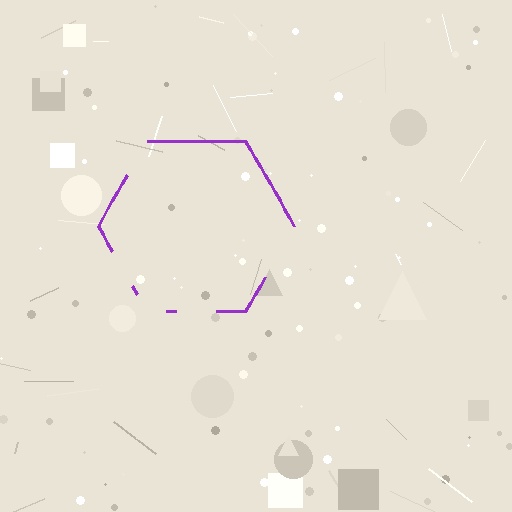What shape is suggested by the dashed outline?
The dashed outline suggests a hexagon.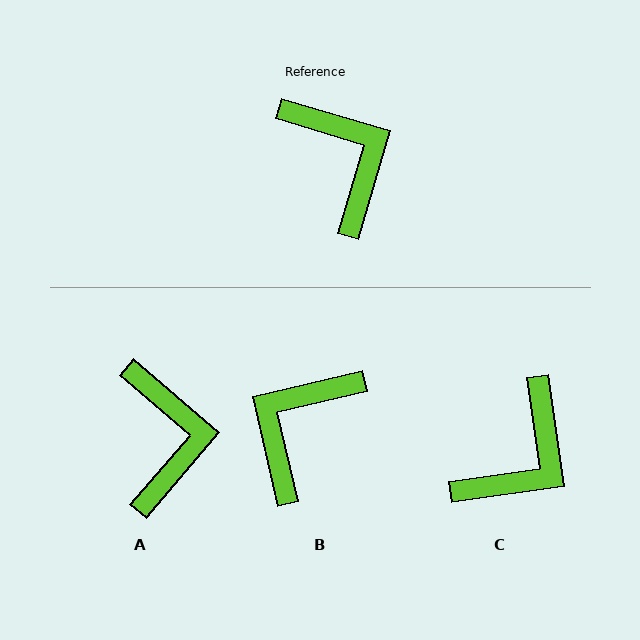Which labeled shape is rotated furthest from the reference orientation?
B, about 120 degrees away.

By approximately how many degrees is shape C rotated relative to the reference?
Approximately 65 degrees clockwise.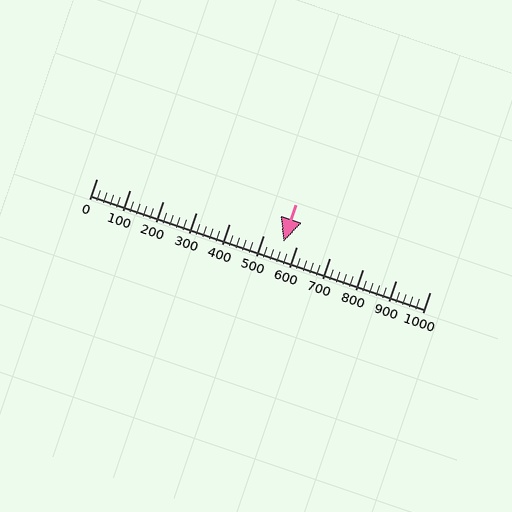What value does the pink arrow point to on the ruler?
The pink arrow points to approximately 560.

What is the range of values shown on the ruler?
The ruler shows values from 0 to 1000.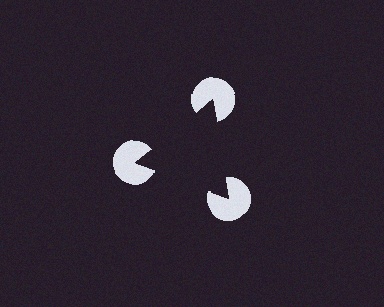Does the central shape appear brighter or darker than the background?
It typically appears slightly darker than the background, even though no actual brightness change is drawn.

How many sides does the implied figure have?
3 sides.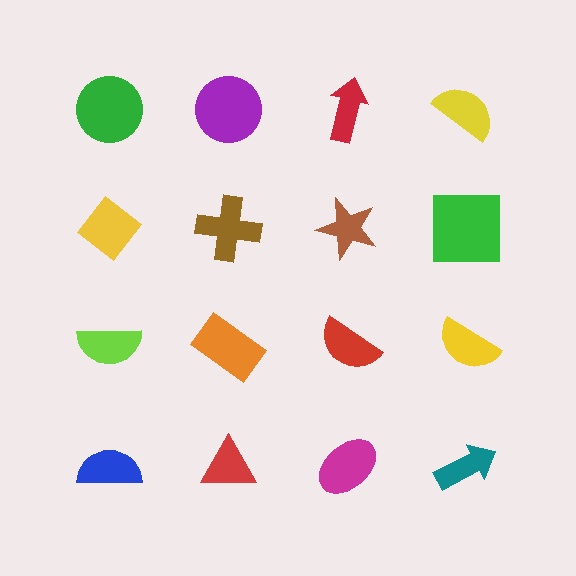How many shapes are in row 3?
4 shapes.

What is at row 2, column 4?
A green square.